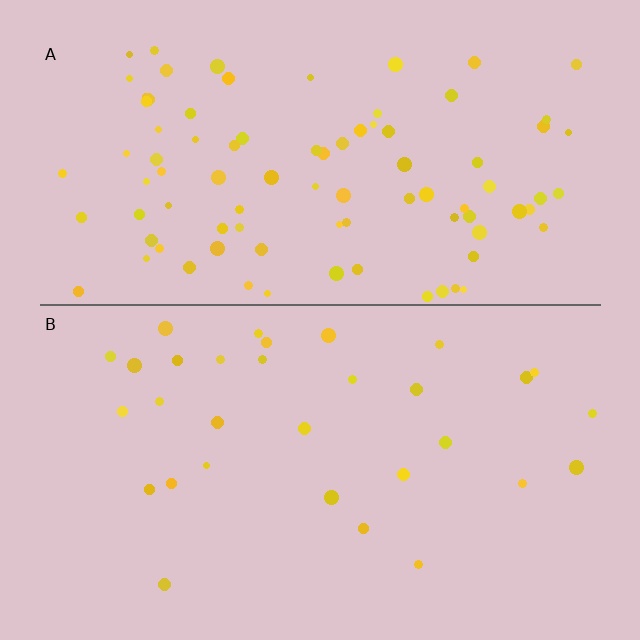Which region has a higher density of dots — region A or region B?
A (the top).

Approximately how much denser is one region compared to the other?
Approximately 2.8× — region A over region B.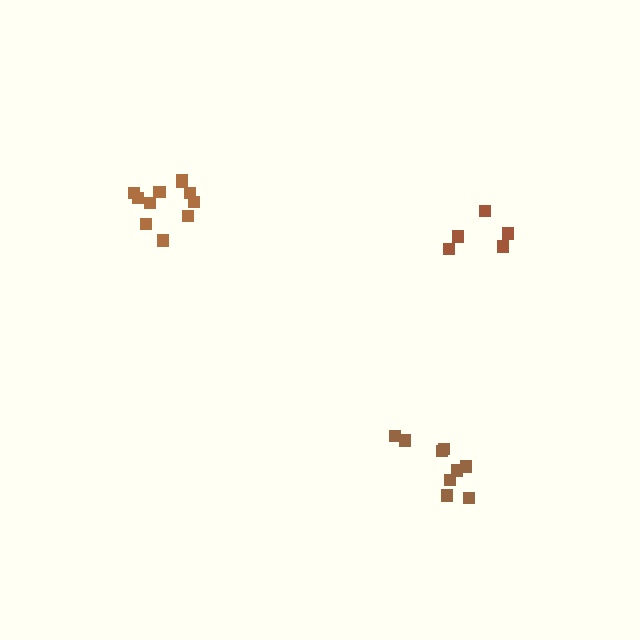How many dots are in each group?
Group 1: 5 dots, Group 2: 11 dots, Group 3: 9 dots (25 total).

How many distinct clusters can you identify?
There are 3 distinct clusters.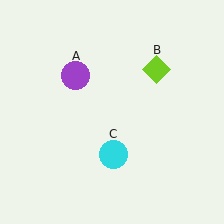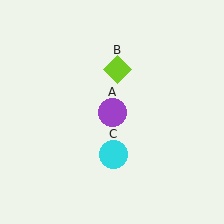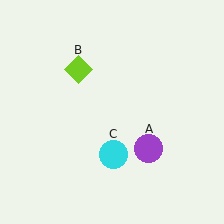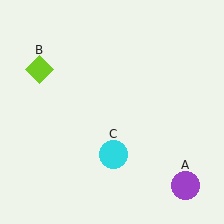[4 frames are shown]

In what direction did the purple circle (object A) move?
The purple circle (object A) moved down and to the right.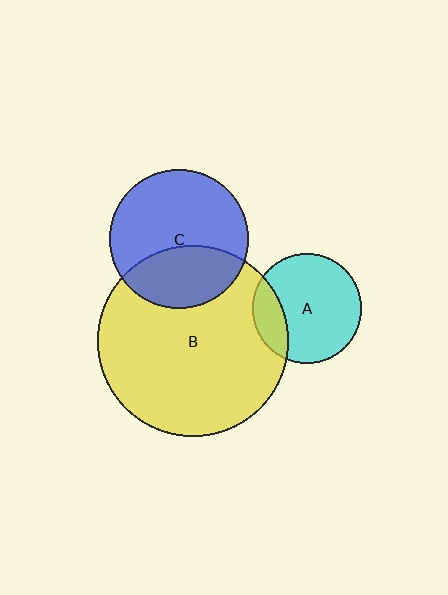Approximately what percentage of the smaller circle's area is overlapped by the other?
Approximately 20%.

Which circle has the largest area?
Circle B (yellow).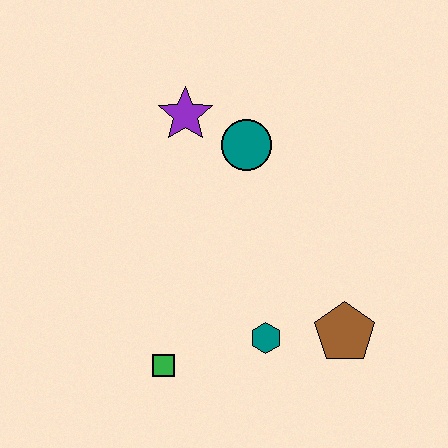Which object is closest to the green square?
The teal hexagon is closest to the green square.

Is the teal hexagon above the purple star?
No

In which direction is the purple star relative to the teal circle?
The purple star is to the left of the teal circle.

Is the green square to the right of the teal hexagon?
No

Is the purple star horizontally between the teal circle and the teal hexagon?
No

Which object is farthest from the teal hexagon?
The purple star is farthest from the teal hexagon.